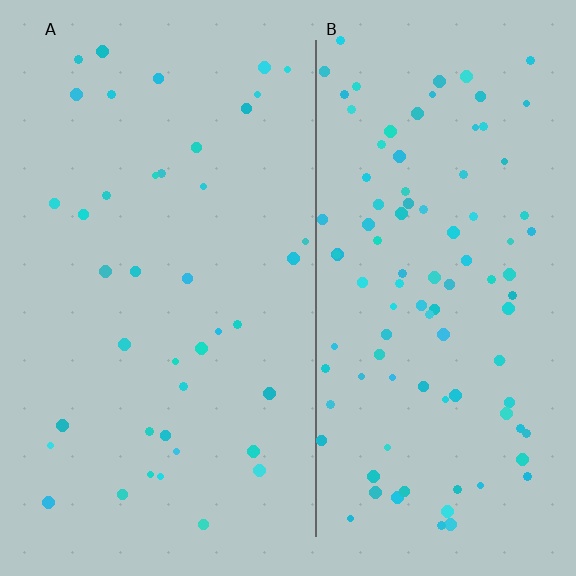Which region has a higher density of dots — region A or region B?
B (the right).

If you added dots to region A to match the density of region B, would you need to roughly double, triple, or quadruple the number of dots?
Approximately double.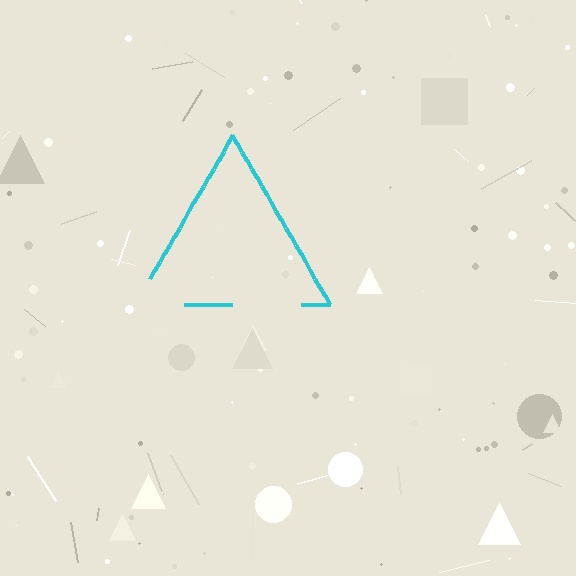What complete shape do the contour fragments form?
The contour fragments form a triangle.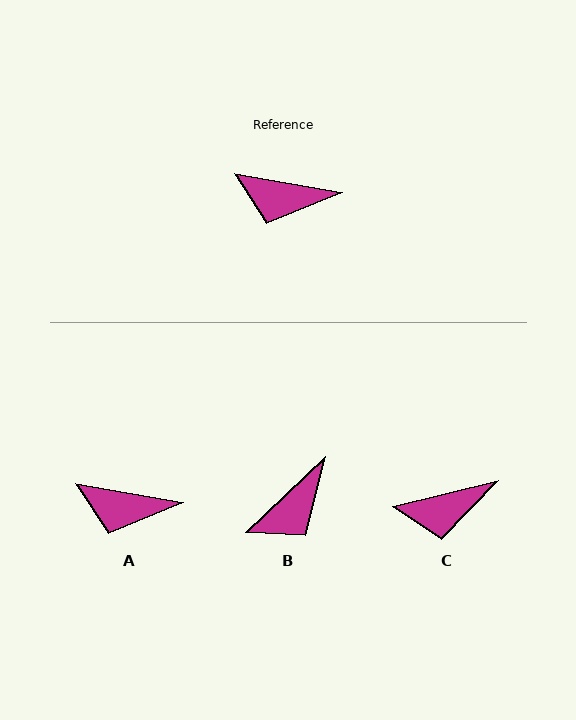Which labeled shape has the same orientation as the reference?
A.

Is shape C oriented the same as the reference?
No, it is off by about 23 degrees.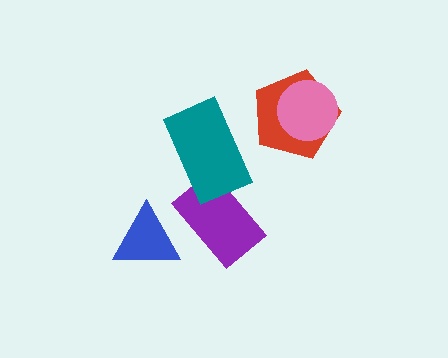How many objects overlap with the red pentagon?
1 object overlaps with the red pentagon.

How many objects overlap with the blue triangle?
0 objects overlap with the blue triangle.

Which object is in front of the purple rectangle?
The teal rectangle is in front of the purple rectangle.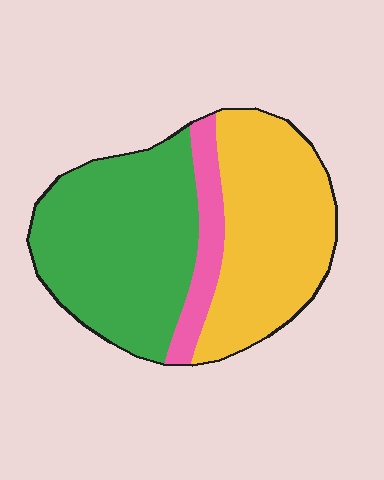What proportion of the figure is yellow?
Yellow covers 41% of the figure.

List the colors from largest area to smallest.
From largest to smallest: green, yellow, pink.